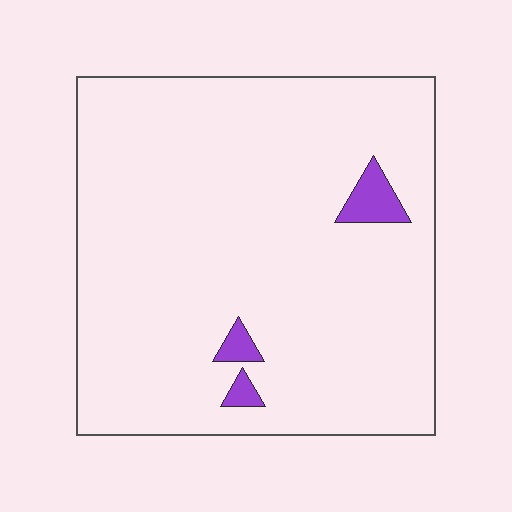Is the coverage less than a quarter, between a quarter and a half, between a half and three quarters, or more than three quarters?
Less than a quarter.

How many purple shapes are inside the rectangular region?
3.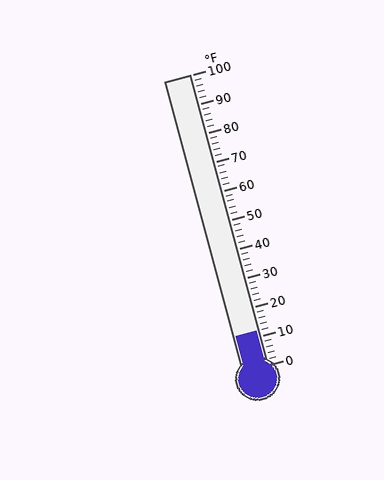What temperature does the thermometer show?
The thermometer shows approximately 12°F.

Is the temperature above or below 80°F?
The temperature is below 80°F.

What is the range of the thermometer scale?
The thermometer scale ranges from 0°F to 100°F.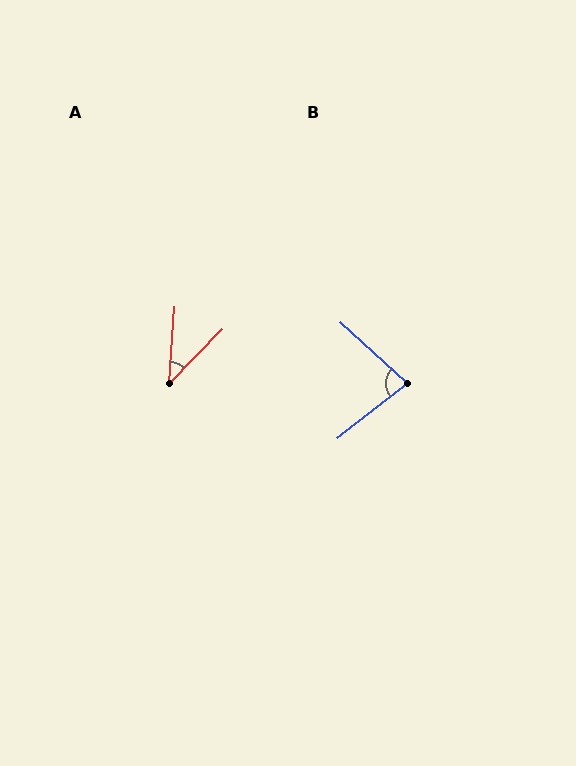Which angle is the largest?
B, at approximately 80 degrees.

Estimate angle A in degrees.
Approximately 40 degrees.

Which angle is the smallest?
A, at approximately 40 degrees.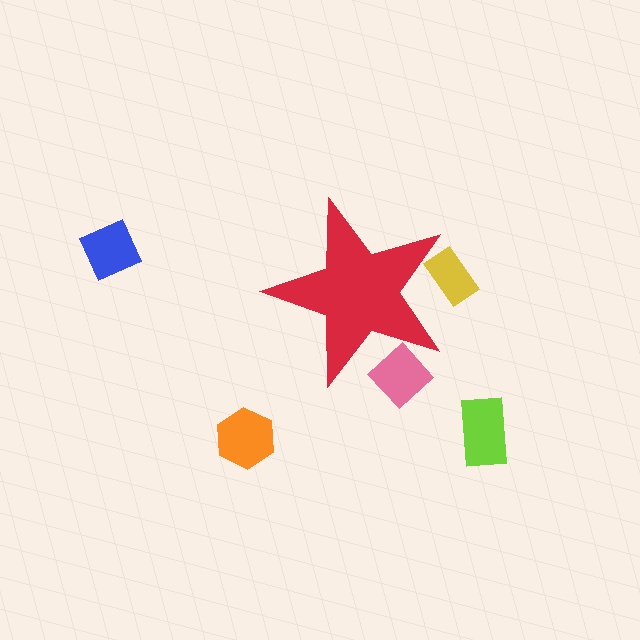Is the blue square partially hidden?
No, the blue square is fully visible.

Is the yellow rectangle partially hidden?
Yes, the yellow rectangle is partially hidden behind the red star.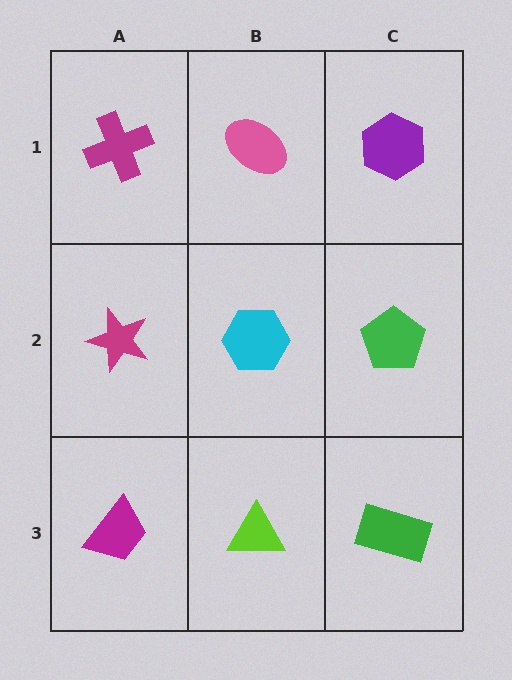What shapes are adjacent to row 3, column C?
A green pentagon (row 2, column C), a lime triangle (row 3, column B).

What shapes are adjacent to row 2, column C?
A purple hexagon (row 1, column C), a green rectangle (row 3, column C), a cyan hexagon (row 2, column B).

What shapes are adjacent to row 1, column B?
A cyan hexagon (row 2, column B), a magenta cross (row 1, column A), a purple hexagon (row 1, column C).